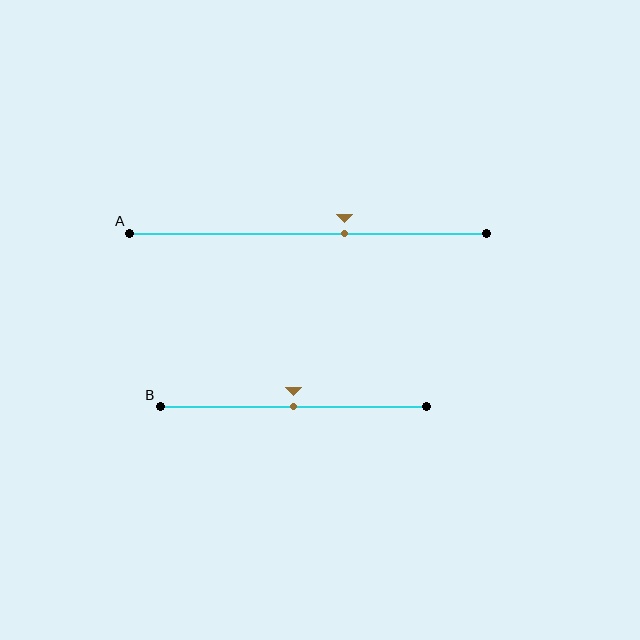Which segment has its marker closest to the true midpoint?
Segment B has its marker closest to the true midpoint.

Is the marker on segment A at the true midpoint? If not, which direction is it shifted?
No, the marker on segment A is shifted to the right by about 10% of the segment length.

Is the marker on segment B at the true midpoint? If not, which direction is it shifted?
Yes, the marker on segment B is at the true midpoint.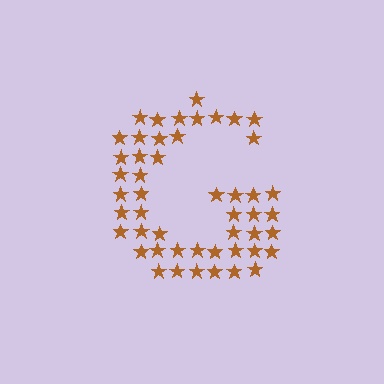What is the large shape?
The large shape is the letter G.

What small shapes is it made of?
It is made of small stars.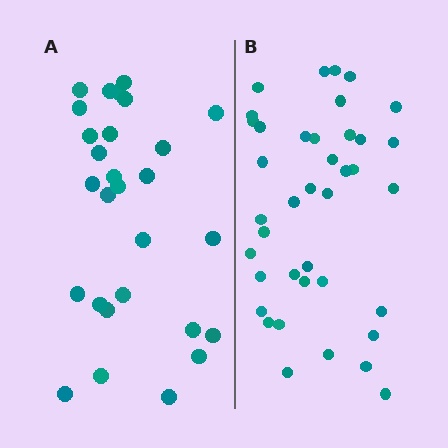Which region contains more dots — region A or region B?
Region B (the right region) has more dots.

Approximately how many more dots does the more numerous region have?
Region B has roughly 12 or so more dots than region A.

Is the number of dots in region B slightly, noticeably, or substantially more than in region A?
Region B has noticeably more, but not dramatically so. The ratio is roughly 1.4 to 1.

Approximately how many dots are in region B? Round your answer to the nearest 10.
About 40 dots. (The exact count is 39, which rounds to 40.)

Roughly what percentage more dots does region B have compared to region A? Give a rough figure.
About 40% more.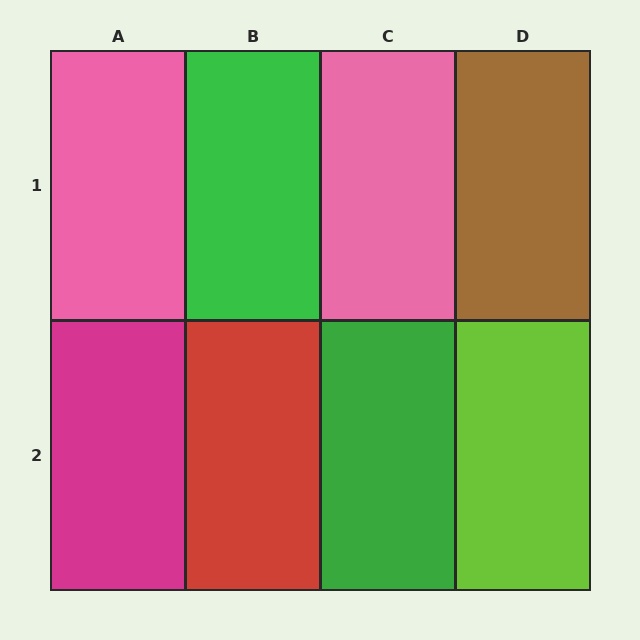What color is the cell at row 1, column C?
Pink.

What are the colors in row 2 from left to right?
Magenta, red, green, lime.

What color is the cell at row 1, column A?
Pink.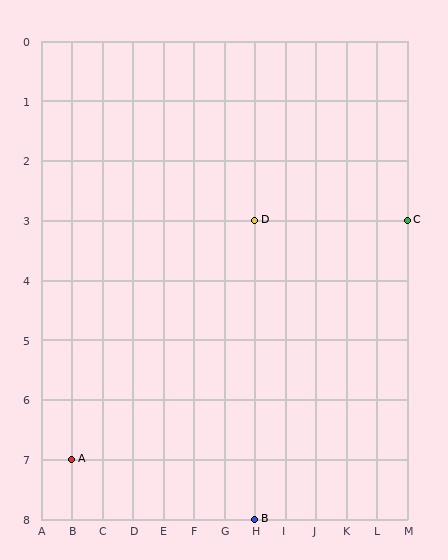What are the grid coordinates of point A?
Point A is at grid coordinates (B, 7).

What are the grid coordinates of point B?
Point B is at grid coordinates (H, 8).